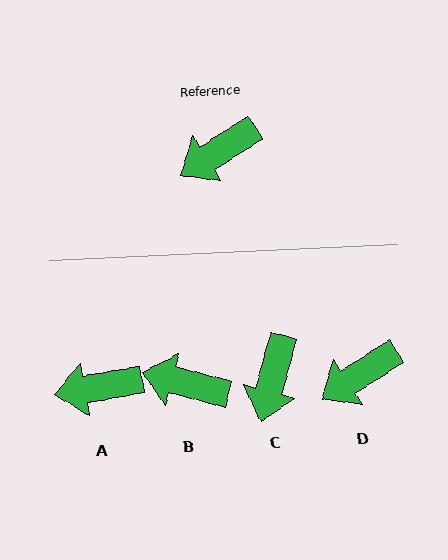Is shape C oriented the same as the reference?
No, it is off by about 43 degrees.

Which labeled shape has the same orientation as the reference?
D.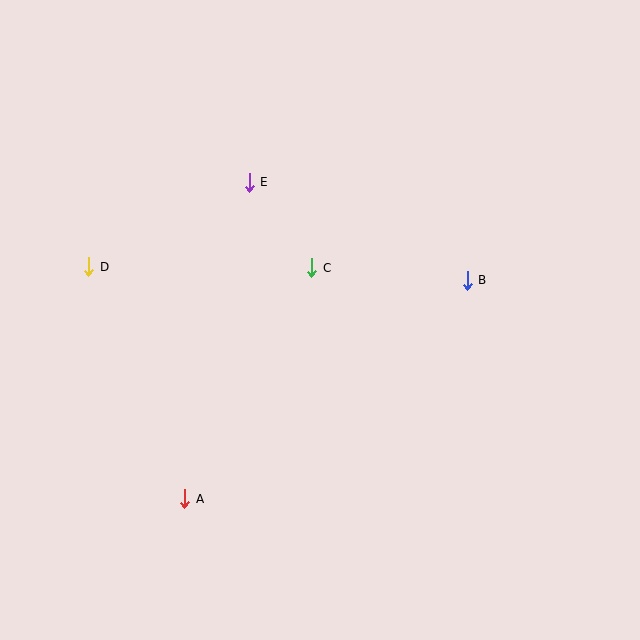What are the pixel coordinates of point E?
Point E is at (249, 182).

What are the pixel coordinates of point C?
Point C is at (312, 268).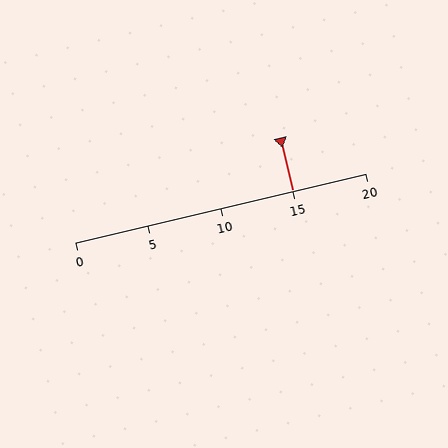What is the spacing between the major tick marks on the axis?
The major ticks are spaced 5 apart.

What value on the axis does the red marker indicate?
The marker indicates approximately 15.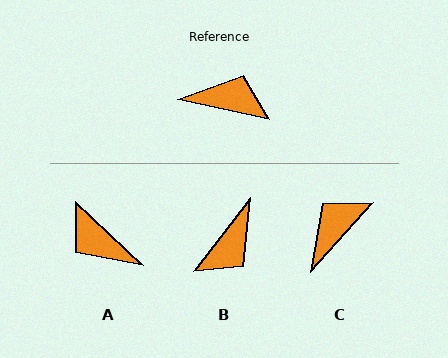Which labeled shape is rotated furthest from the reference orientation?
A, about 149 degrees away.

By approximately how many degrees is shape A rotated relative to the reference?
Approximately 149 degrees counter-clockwise.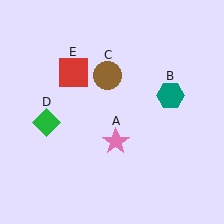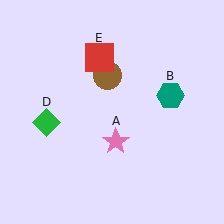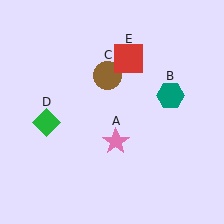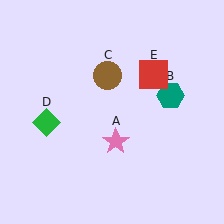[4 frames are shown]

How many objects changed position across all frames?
1 object changed position: red square (object E).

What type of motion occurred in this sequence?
The red square (object E) rotated clockwise around the center of the scene.